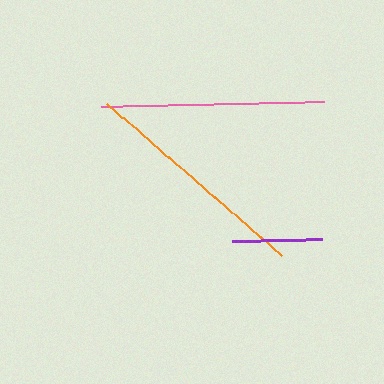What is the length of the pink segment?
The pink segment is approximately 223 pixels long.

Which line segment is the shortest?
The purple line is the shortest at approximately 91 pixels.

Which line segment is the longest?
The orange line is the longest at approximately 232 pixels.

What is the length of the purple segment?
The purple segment is approximately 91 pixels long.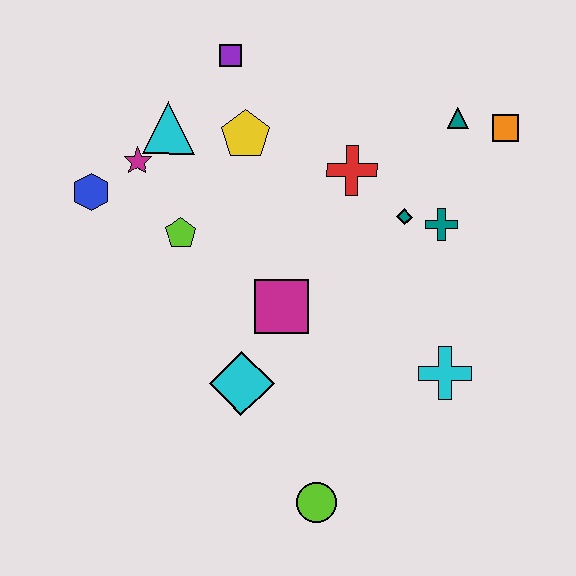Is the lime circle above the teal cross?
No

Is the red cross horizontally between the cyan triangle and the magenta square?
No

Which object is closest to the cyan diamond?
The magenta square is closest to the cyan diamond.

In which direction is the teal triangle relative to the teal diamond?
The teal triangle is above the teal diamond.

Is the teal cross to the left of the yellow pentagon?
No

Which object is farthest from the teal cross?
The blue hexagon is farthest from the teal cross.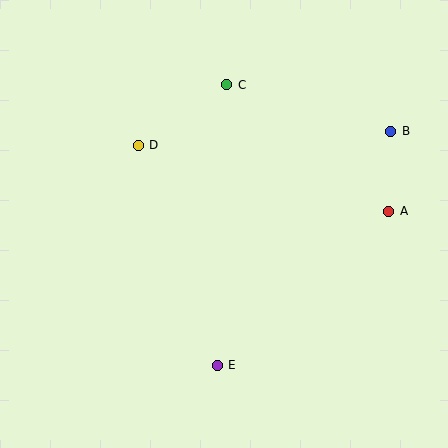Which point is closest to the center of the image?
Point D at (138, 145) is closest to the center.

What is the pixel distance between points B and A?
The distance between B and A is 80 pixels.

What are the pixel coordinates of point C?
Point C is at (227, 85).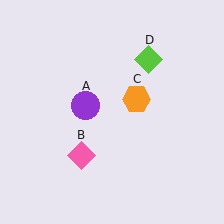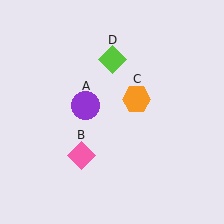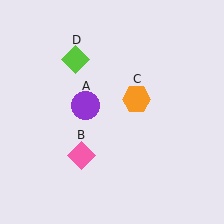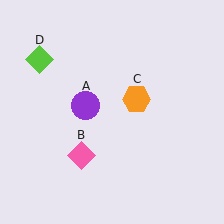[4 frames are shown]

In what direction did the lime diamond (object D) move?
The lime diamond (object D) moved left.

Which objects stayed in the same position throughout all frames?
Purple circle (object A) and pink diamond (object B) and orange hexagon (object C) remained stationary.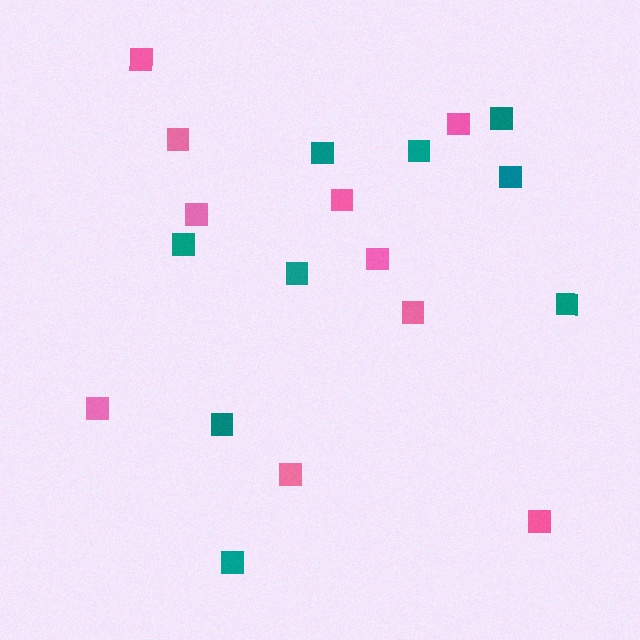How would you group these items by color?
There are 2 groups: one group of teal squares (9) and one group of pink squares (10).